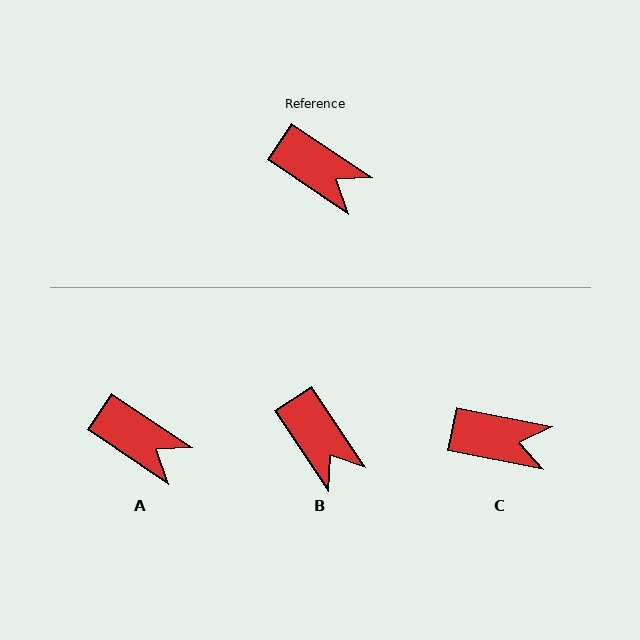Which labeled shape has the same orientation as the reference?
A.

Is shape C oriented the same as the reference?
No, it is off by about 22 degrees.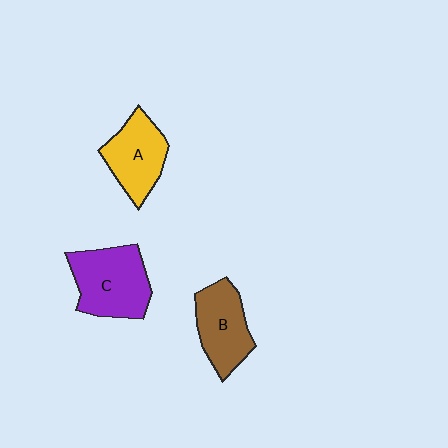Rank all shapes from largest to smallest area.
From largest to smallest: C (purple), B (brown), A (yellow).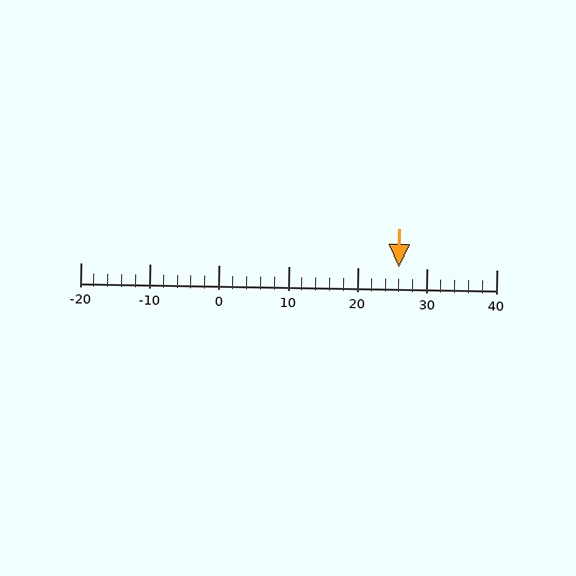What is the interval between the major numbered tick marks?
The major tick marks are spaced 10 units apart.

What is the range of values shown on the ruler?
The ruler shows values from -20 to 40.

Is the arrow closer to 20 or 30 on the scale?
The arrow is closer to 30.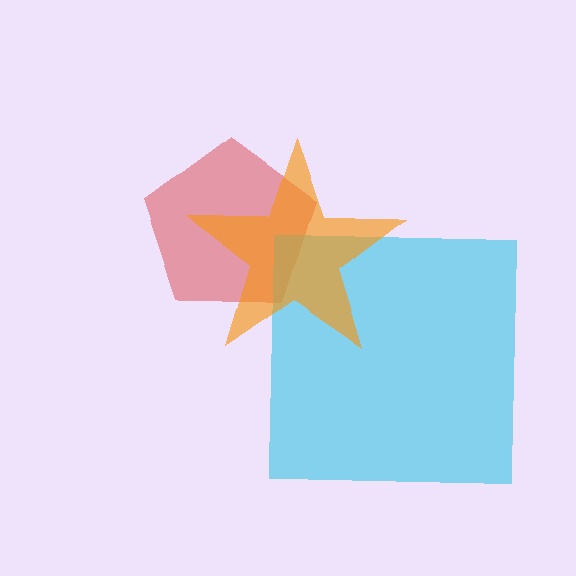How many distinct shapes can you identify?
There are 3 distinct shapes: a red pentagon, a cyan square, an orange star.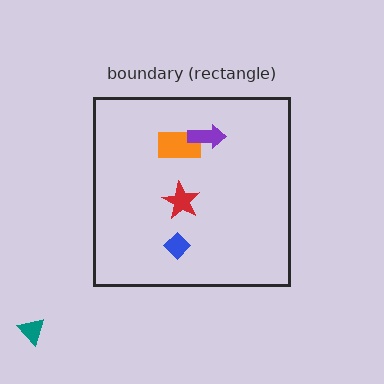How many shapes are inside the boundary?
4 inside, 1 outside.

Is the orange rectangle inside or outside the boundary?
Inside.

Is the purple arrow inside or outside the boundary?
Inside.